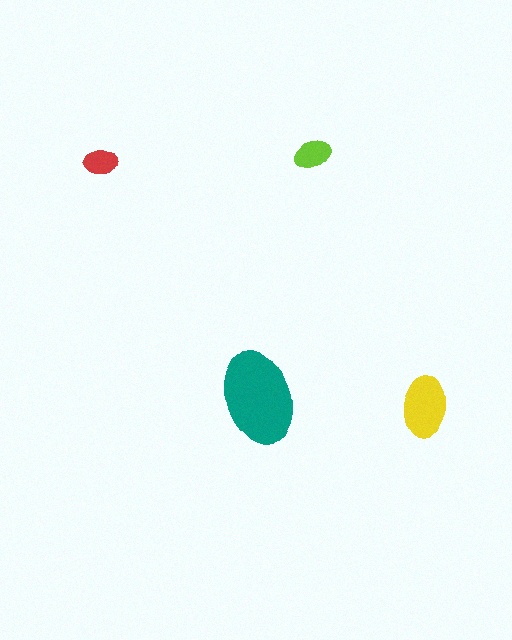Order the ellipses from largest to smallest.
the teal one, the yellow one, the lime one, the red one.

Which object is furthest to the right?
The yellow ellipse is rightmost.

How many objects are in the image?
There are 4 objects in the image.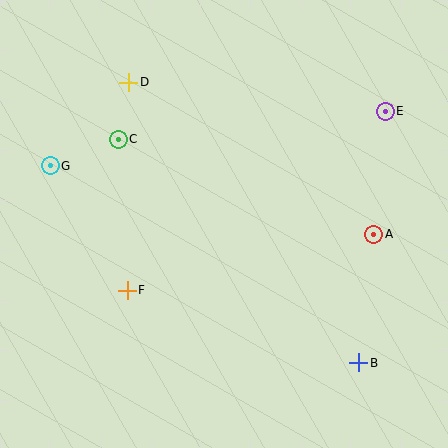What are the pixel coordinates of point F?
Point F is at (127, 290).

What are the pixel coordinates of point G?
Point G is at (50, 166).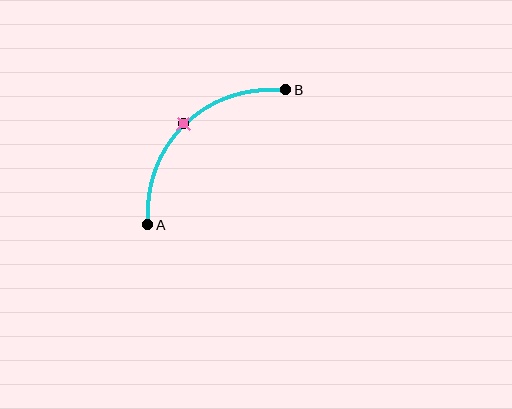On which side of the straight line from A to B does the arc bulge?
The arc bulges above and to the left of the straight line connecting A and B.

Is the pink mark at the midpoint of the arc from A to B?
Yes. The pink mark lies on the arc at equal arc-length from both A and B — it is the arc midpoint.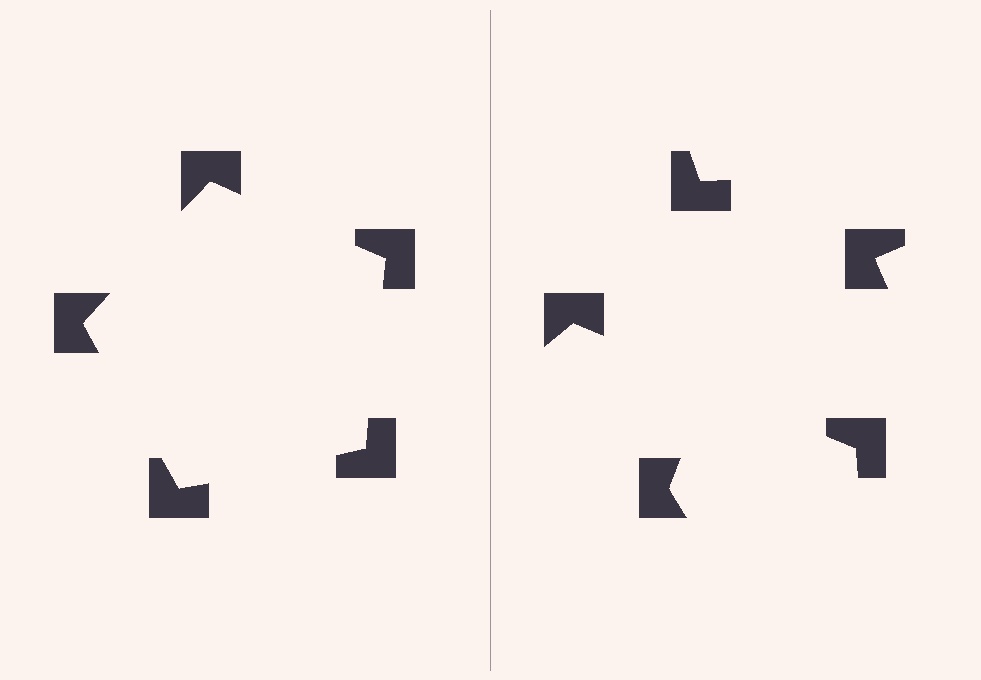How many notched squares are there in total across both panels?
10 — 5 on each side.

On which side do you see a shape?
An illusory pentagon appears on the left side. On the right side the wedge cuts are rotated, so no coherent shape forms.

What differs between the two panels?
The notched squares are positioned identically on both sides; only the wedge orientations differ. On the left they align to a pentagon; on the right they are misaligned.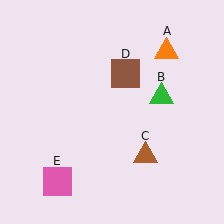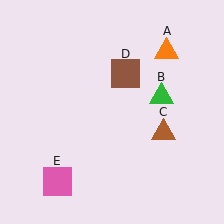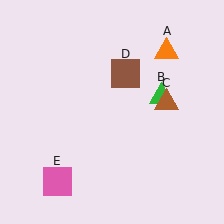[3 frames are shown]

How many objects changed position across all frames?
1 object changed position: brown triangle (object C).